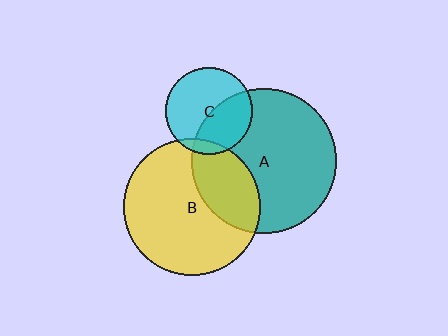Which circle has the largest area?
Circle A (teal).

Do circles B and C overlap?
Yes.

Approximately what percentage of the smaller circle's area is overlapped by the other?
Approximately 10%.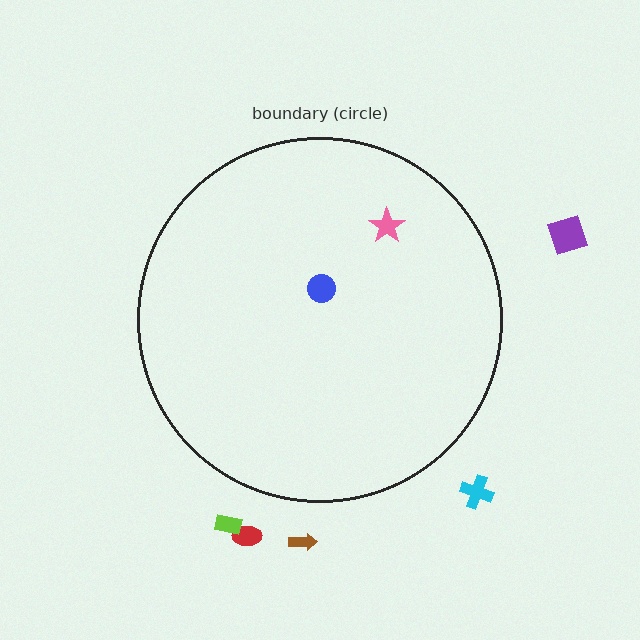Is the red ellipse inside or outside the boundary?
Outside.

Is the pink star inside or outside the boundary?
Inside.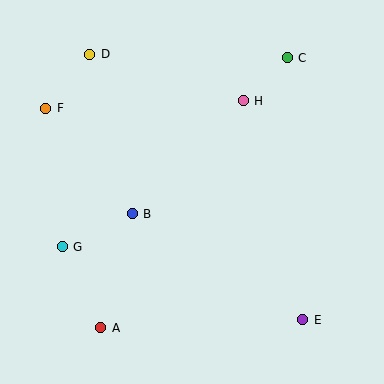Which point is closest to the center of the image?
Point B at (132, 214) is closest to the center.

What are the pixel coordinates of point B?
Point B is at (132, 214).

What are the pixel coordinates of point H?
Point H is at (243, 101).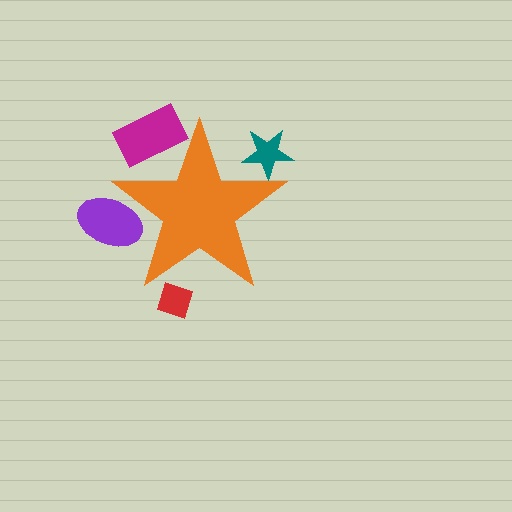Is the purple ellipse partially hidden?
Yes, the purple ellipse is partially hidden behind the orange star.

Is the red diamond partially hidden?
Yes, the red diamond is partially hidden behind the orange star.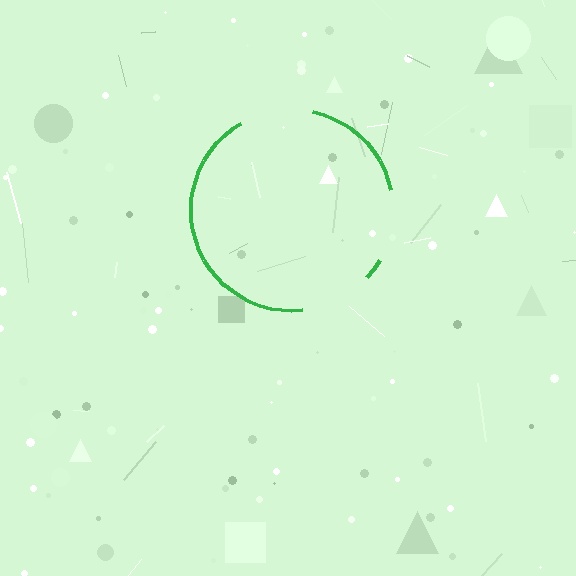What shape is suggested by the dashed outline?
The dashed outline suggests a circle.